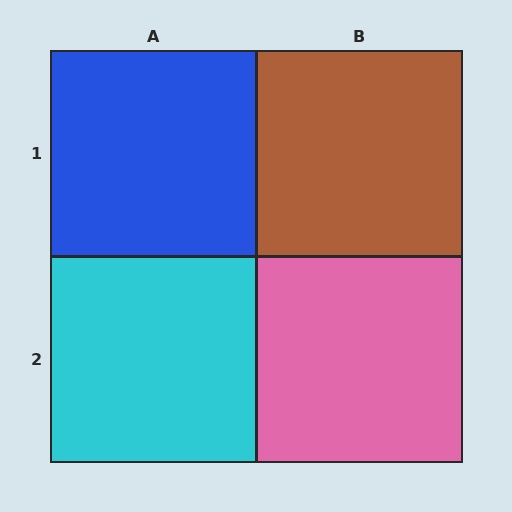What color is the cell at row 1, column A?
Blue.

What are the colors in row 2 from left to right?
Cyan, pink.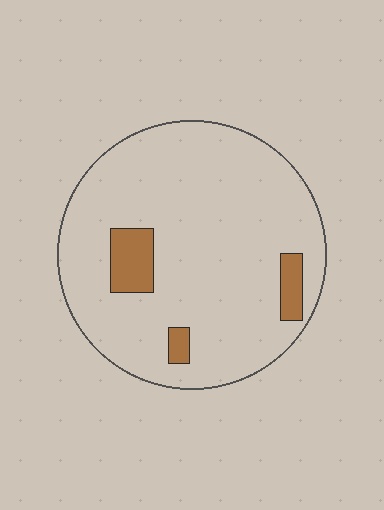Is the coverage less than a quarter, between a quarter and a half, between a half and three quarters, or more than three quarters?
Less than a quarter.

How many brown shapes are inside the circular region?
3.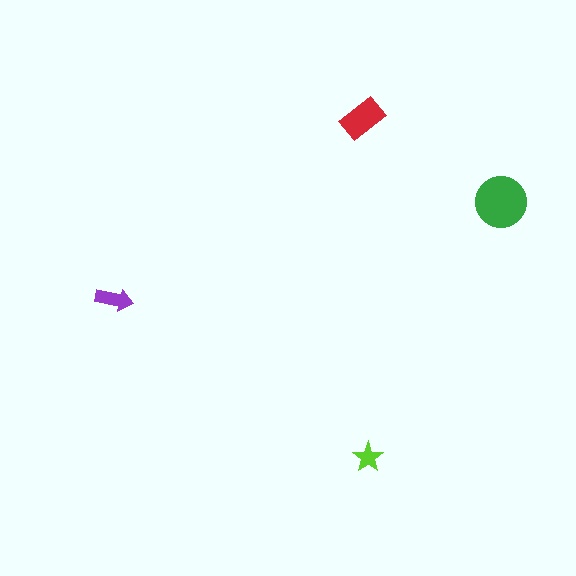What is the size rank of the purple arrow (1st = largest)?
3rd.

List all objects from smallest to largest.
The lime star, the purple arrow, the red rectangle, the green circle.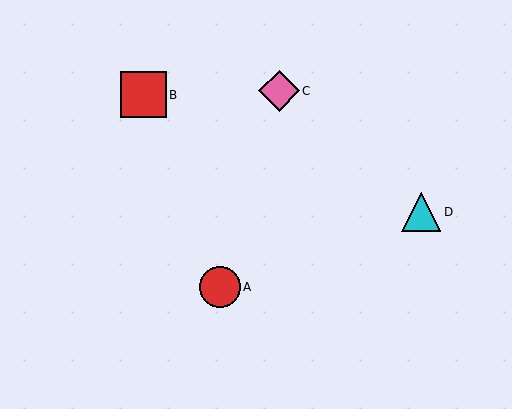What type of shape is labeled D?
Shape D is a cyan triangle.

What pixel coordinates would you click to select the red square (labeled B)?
Click at (143, 95) to select the red square B.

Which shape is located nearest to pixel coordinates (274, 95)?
The pink diamond (labeled C) at (279, 91) is nearest to that location.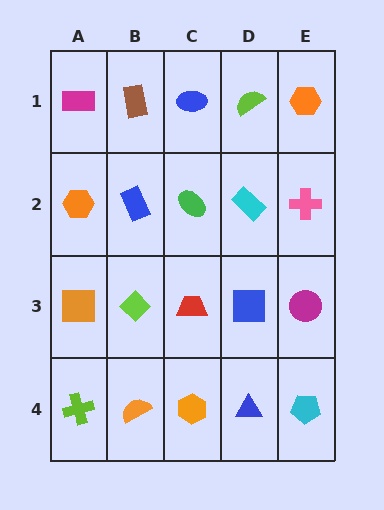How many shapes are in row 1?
5 shapes.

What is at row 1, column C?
A blue ellipse.